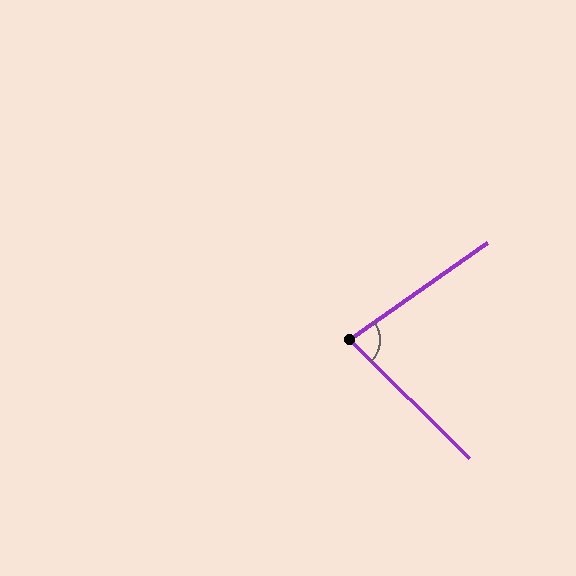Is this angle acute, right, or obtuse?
It is acute.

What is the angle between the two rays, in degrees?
Approximately 80 degrees.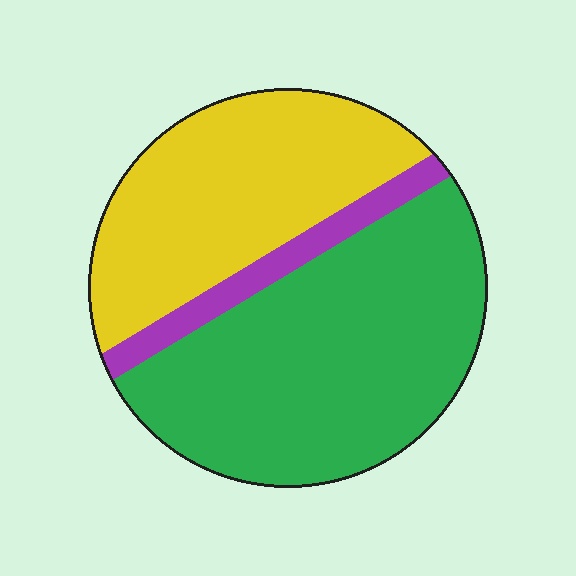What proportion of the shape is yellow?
Yellow takes up about three eighths (3/8) of the shape.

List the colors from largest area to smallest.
From largest to smallest: green, yellow, purple.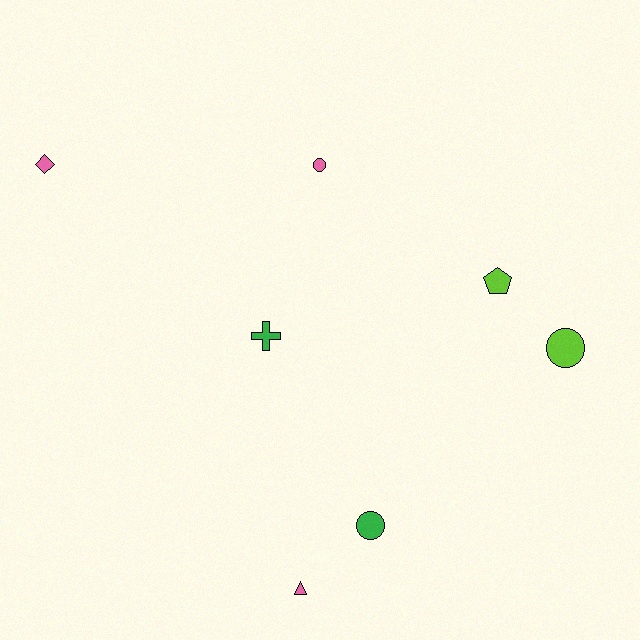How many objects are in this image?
There are 7 objects.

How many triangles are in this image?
There is 1 triangle.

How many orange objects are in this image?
There are no orange objects.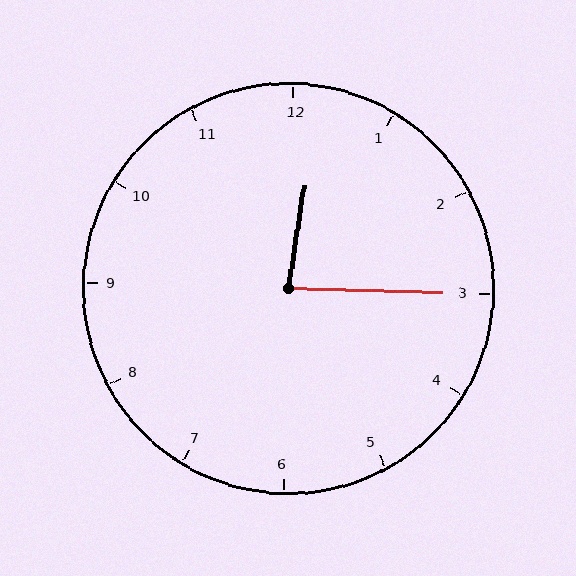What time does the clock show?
12:15.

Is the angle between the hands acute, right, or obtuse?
It is acute.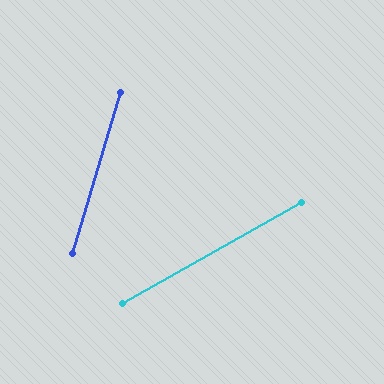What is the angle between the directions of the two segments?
Approximately 44 degrees.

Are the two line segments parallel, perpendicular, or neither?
Neither parallel nor perpendicular — they differ by about 44°.